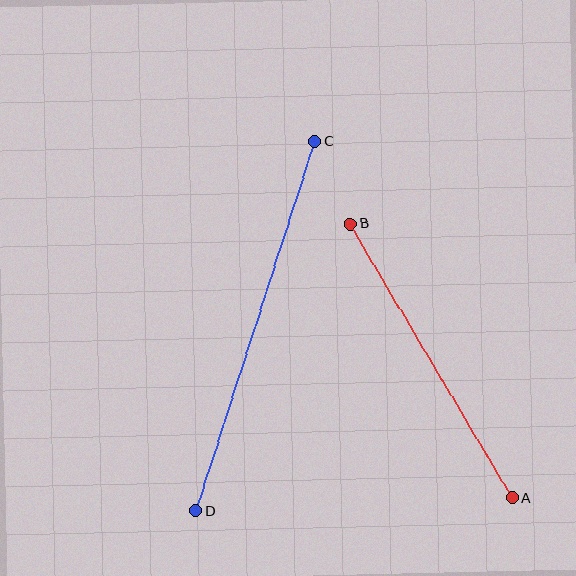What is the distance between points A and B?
The distance is approximately 318 pixels.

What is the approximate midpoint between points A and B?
The midpoint is at approximately (431, 361) pixels.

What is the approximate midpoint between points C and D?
The midpoint is at approximately (255, 326) pixels.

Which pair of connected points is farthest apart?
Points C and D are farthest apart.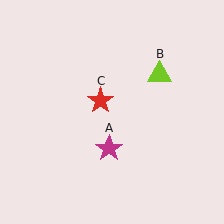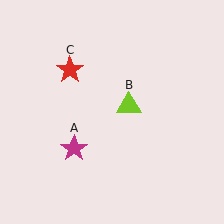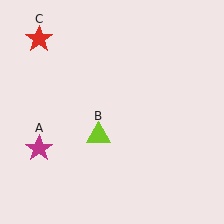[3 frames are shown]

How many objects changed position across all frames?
3 objects changed position: magenta star (object A), lime triangle (object B), red star (object C).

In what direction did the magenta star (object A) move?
The magenta star (object A) moved left.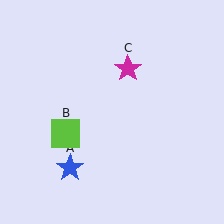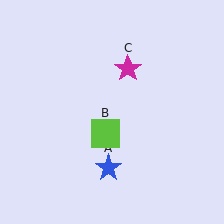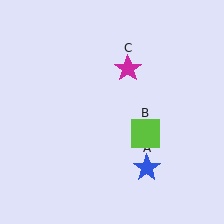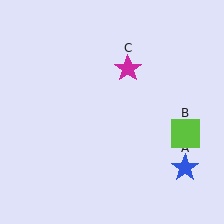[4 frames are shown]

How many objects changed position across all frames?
2 objects changed position: blue star (object A), lime square (object B).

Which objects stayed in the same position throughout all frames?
Magenta star (object C) remained stationary.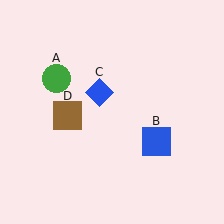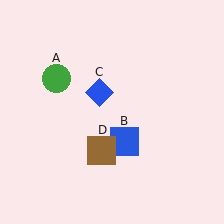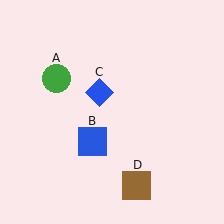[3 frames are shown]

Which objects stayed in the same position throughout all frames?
Green circle (object A) and blue diamond (object C) remained stationary.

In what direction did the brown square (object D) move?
The brown square (object D) moved down and to the right.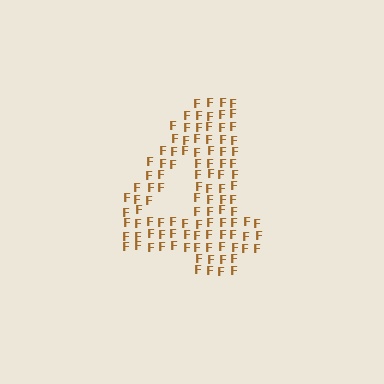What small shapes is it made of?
It is made of small letter F's.